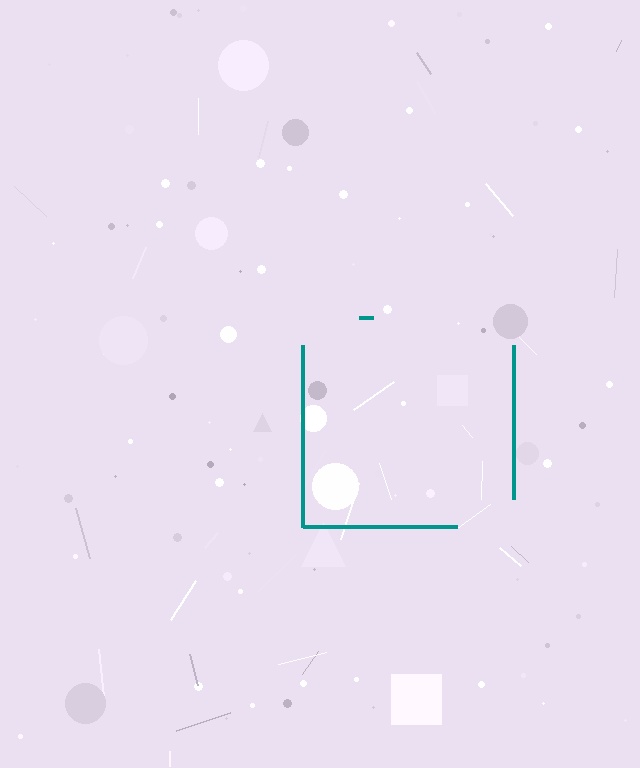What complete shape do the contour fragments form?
The contour fragments form a square.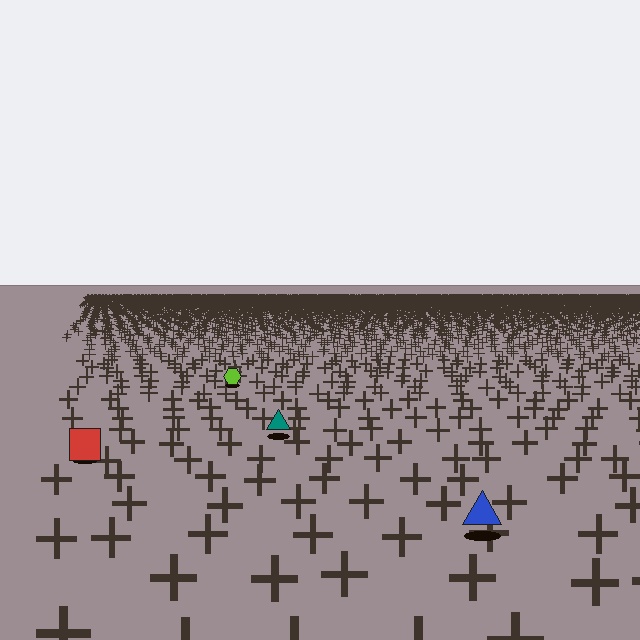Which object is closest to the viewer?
The blue triangle is closest. The texture marks near it are larger and more spread out.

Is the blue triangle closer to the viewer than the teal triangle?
Yes. The blue triangle is closer — you can tell from the texture gradient: the ground texture is coarser near it.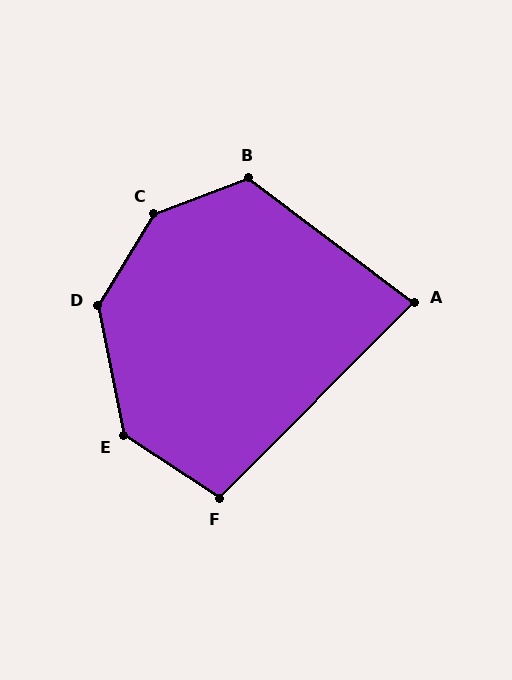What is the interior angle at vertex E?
Approximately 135 degrees (obtuse).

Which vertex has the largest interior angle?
C, at approximately 143 degrees.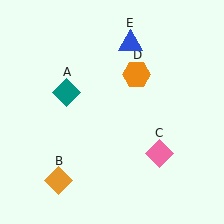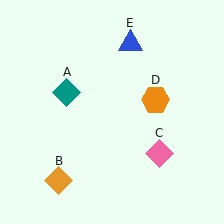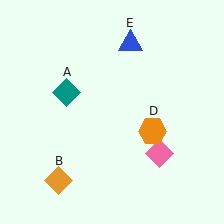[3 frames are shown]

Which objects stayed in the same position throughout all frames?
Teal diamond (object A) and orange diamond (object B) and pink diamond (object C) and blue triangle (object E) remained stationary.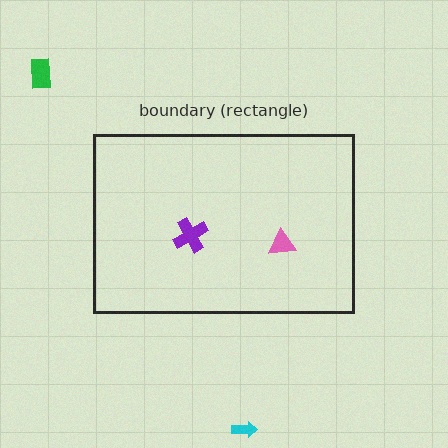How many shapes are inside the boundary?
2 inside, 2 outside.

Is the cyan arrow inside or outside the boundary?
Outside.